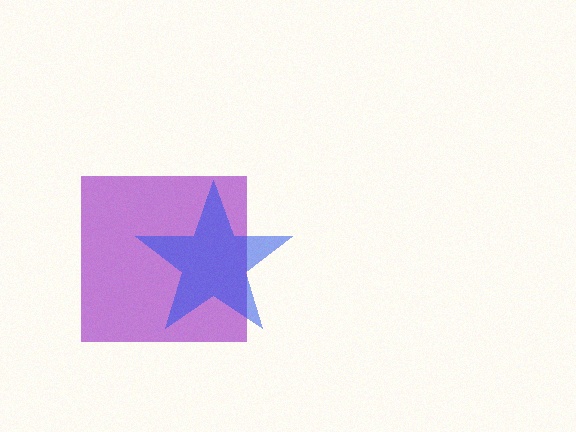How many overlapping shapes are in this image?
There are 2 overlapping shapes in the image.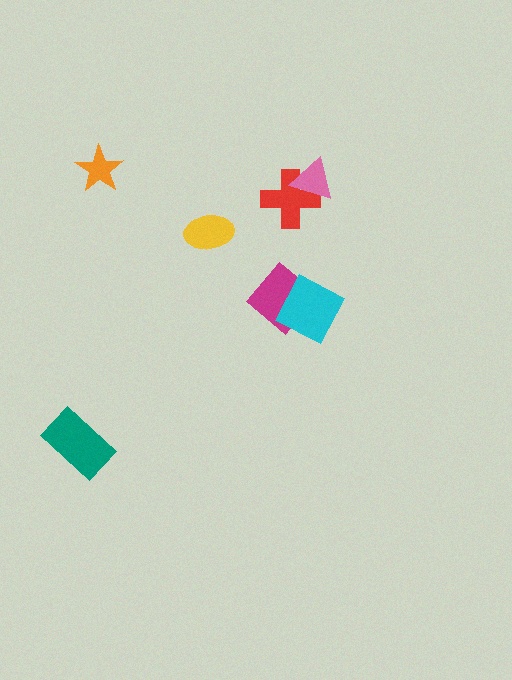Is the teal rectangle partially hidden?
No, no other shape covers it.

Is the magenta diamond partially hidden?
Yes, it is partially covered by another shape.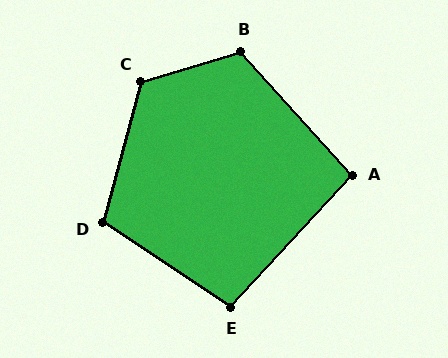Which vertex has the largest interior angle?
C, at approximately 121 degrees.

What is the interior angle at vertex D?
Approximately 109 degrees (obtuse).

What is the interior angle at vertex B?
Approximately 115 degrees (obtuse).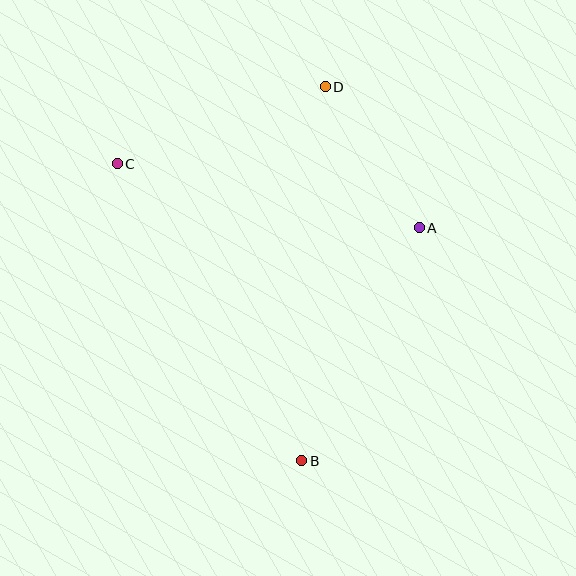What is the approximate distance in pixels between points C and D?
The distance between C and D is approximately 222 pixels.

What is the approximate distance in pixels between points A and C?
The distance between A and C is approximately 309 pixels.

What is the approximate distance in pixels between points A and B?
The distance between A and B is approximately 261 pixels.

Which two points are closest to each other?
Points A and D are closest to each other.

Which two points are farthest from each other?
Points B and D are farthest from each other.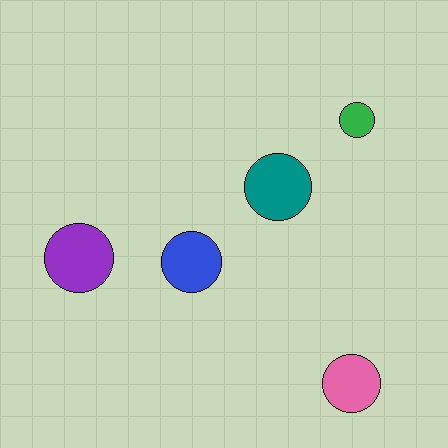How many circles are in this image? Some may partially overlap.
There are 5 circles.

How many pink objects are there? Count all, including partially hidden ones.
There is 1 pink object.